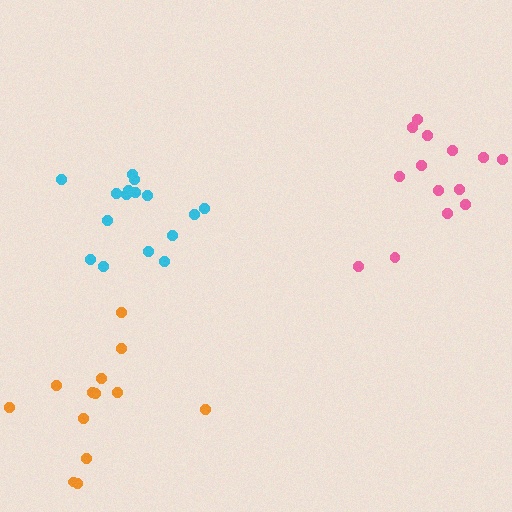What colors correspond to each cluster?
The clusters are colored: orange, pink, cyan.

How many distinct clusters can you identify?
There are 3 distinct clusters.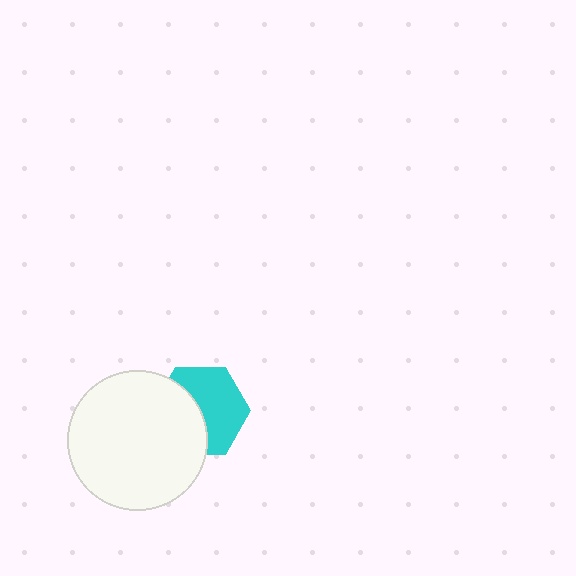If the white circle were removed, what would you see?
You would see the complete cyan hexagon.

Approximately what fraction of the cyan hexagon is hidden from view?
Roughly 44% of the cyan hexagon is hidden behind the white circle.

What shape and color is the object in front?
The object in front is a white circle.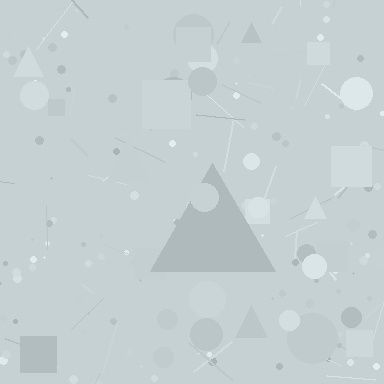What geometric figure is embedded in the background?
A triangle is embedded in the background.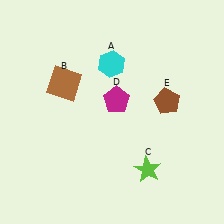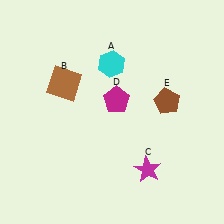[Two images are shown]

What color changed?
The star (C) changed from lime in Image 1 to magenta in Image 2.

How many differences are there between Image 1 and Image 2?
There is 1 difference between the two images.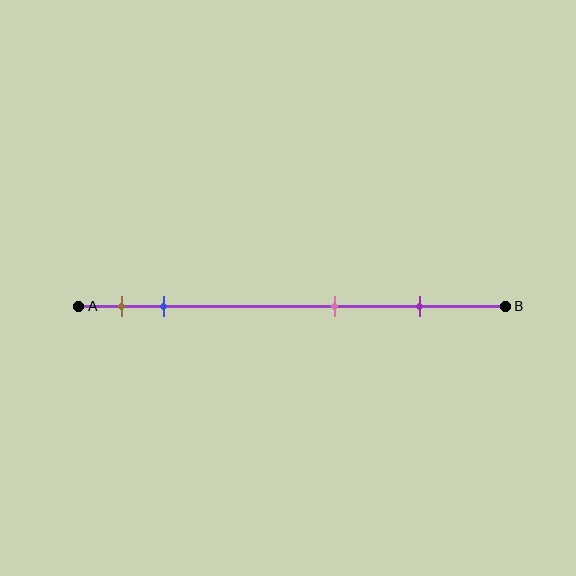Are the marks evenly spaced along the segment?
No, the marks are not evenly spaced.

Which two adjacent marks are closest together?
The brown and blue marks are the closest adjacent pair.